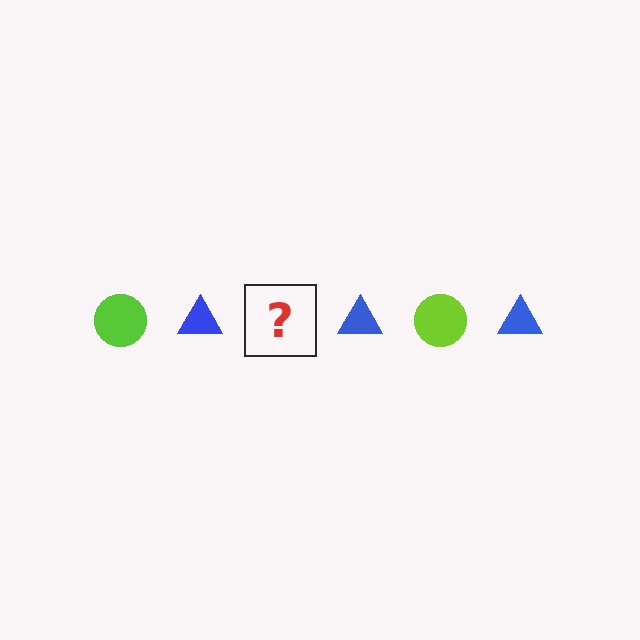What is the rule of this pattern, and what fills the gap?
The rule is that the pattern alternates between lime circle and blue triangle. The gap should be filled with a lime circle.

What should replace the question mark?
The question mark should be replaced with a lime circle.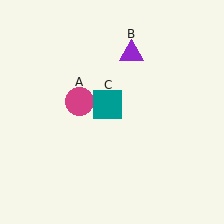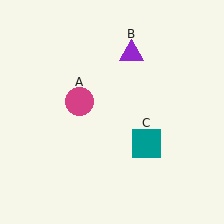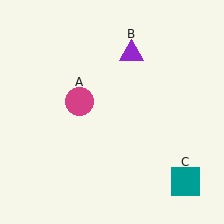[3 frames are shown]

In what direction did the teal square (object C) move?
The teal square (object C) moved down and to the right.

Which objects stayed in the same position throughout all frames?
Magenta circle (object A) and purple triangle (object B) remained stationary.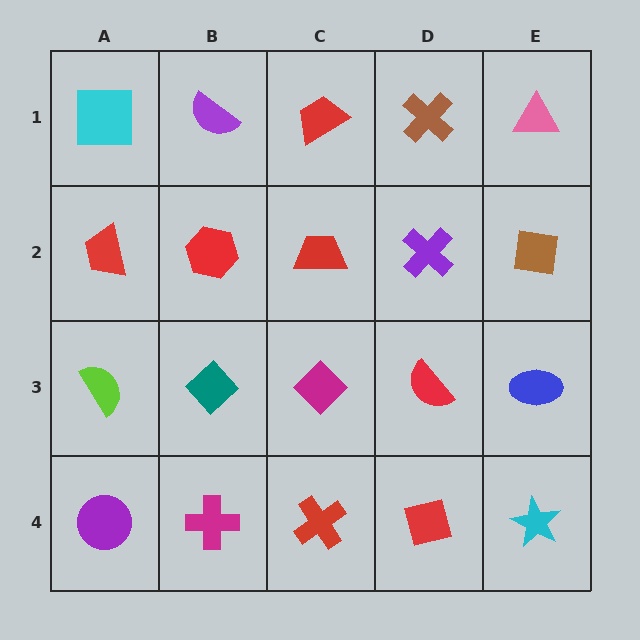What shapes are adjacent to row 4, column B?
A teal diamond (row 3, column B), a purple circle (row 4, column A), a red cross (row 4, column C).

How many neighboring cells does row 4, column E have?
2.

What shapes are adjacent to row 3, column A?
A red trapezoid (row 2, column A), a purple circle (row 4, column A), a teal diamond (row 3, column B).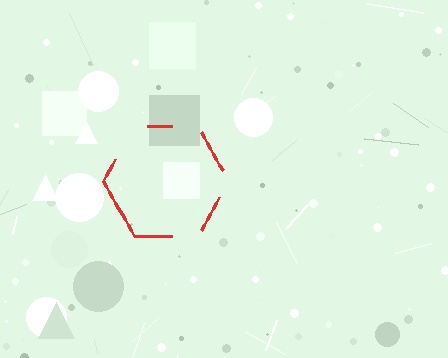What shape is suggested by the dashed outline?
The dashed outline suggests a hexagon.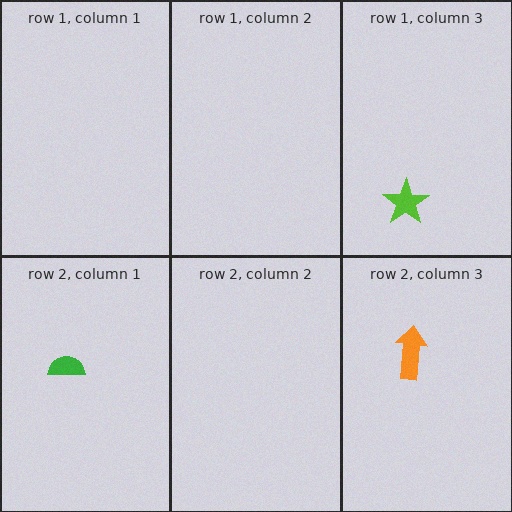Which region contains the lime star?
The row 1, column 3 region.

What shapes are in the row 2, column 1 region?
The green semicircle.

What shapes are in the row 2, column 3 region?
The orange arrow.